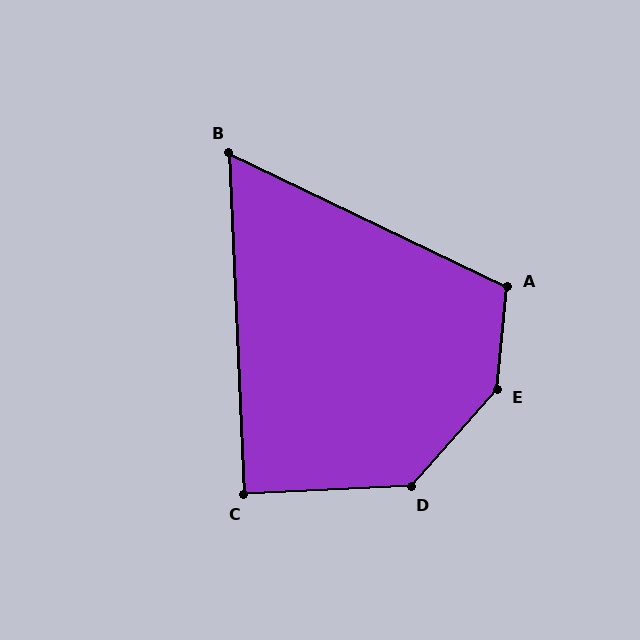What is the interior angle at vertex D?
Approximately 134 degrees (obtuse).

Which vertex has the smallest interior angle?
B, at approximately 62 degrees.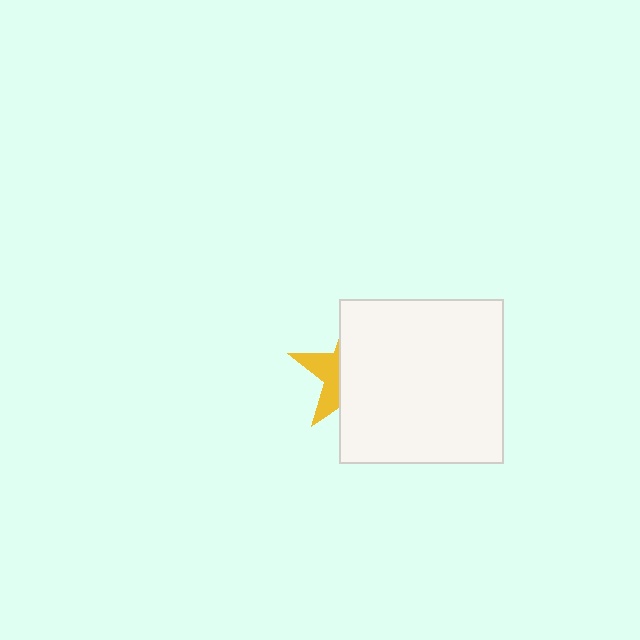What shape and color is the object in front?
The object in front is a white square.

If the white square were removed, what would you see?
You would see the complete yellow star.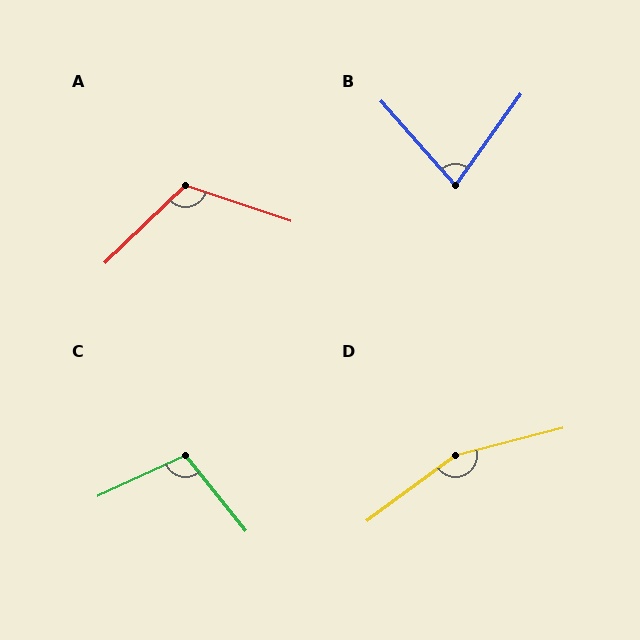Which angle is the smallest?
B, at approximately 77 degrees.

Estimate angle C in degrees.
Approximately 104 degrees.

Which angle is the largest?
D, at approximately 158 degrees.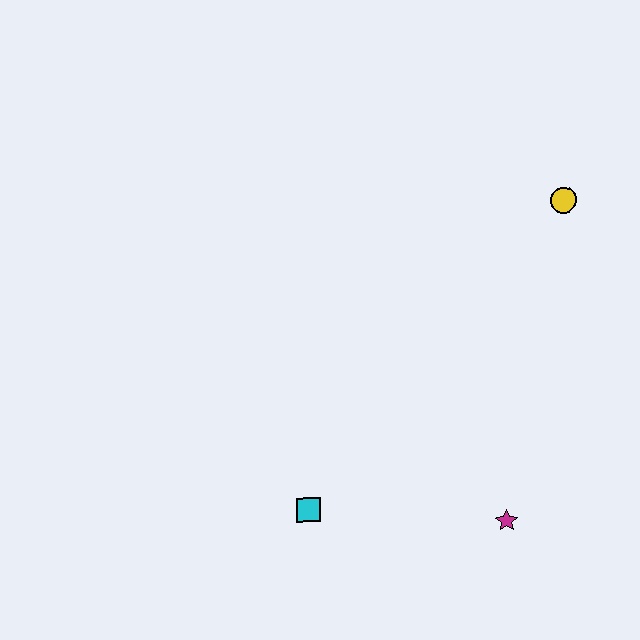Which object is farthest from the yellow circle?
The cyan square is farthest from the yellow circle.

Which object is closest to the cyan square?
The magenta star is closest to the cyan square.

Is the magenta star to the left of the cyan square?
No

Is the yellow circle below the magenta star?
No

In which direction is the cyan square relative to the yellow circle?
The cyan square is below the yellow circle.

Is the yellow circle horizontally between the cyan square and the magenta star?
No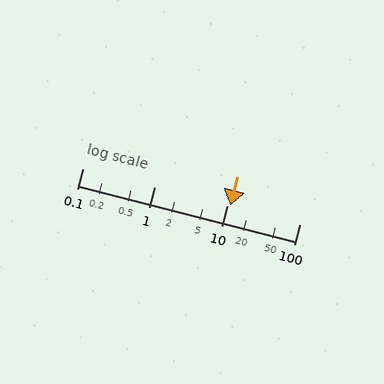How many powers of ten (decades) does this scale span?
The scale spans 3 decades, from 0.1 to 100.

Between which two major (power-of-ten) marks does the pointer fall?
The pointer is between 10 and 100.